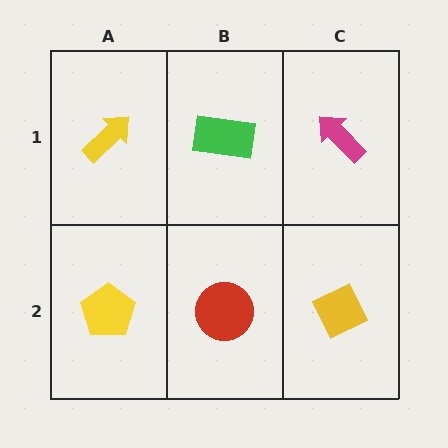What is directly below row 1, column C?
A yellow diamond.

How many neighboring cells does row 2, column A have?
2.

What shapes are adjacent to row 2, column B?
A green rectangle (row 1, column B), a yellow pentagon (row 2, column A), a yellow diamond (row 2, column C).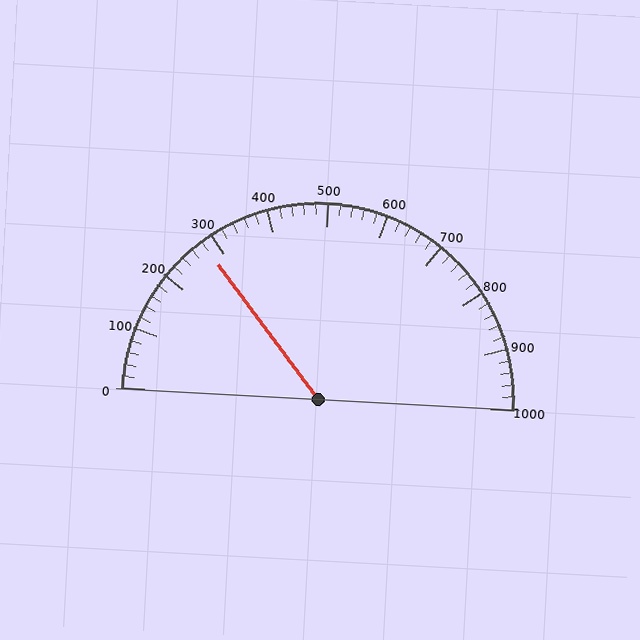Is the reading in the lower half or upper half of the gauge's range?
The reading is in the lower half of the range (0 to 1000).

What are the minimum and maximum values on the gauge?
The gauge ranges from 0 to 1000.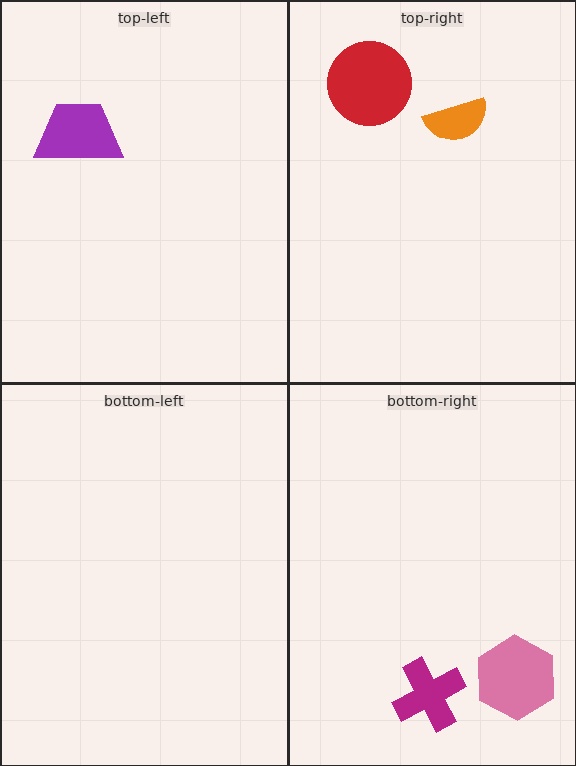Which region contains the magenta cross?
The bottom-right region.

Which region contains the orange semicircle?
The top-right region.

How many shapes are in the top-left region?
1.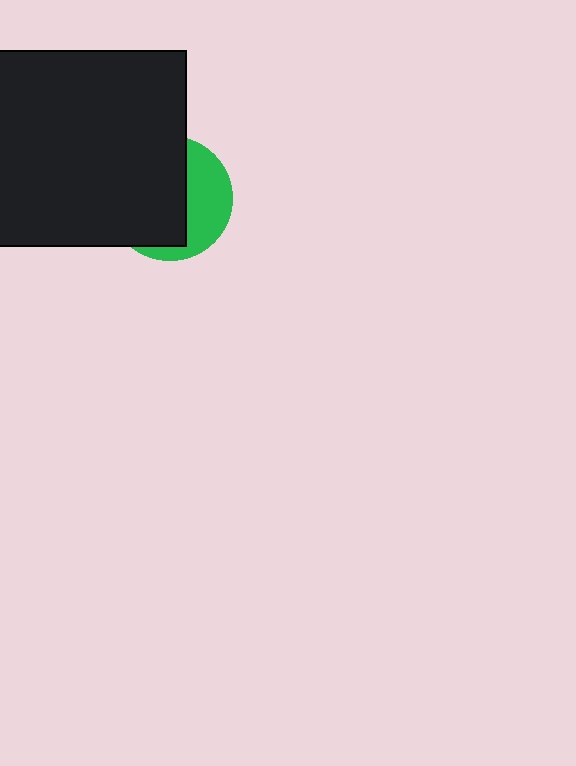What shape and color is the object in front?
The object in front is a black square.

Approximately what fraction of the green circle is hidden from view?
Roughly 63% of the green circle is hidden behind the black square.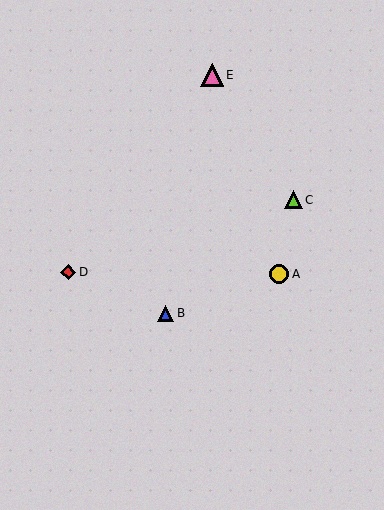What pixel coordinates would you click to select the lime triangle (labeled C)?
Click at (293, 200) to select the lime triangle C.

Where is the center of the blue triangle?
The center of the blue triangle is at (166, 313).